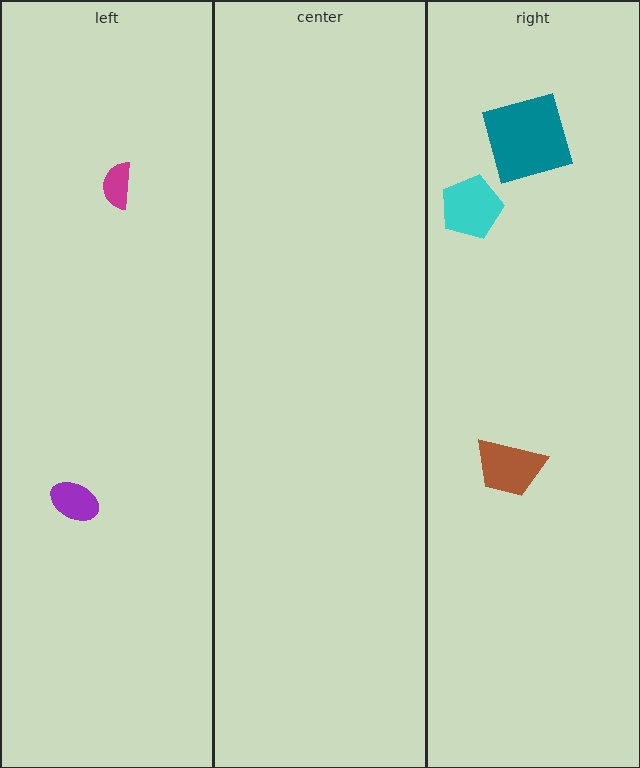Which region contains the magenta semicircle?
The left region.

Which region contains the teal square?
The right region.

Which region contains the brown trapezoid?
The right region.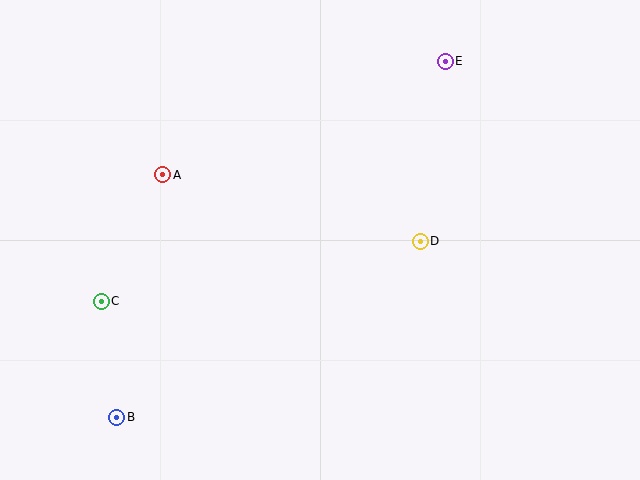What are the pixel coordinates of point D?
Point D is at (420, 241).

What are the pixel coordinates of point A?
Point A is at (163, 175).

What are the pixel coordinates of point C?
Point C is at (101, 301).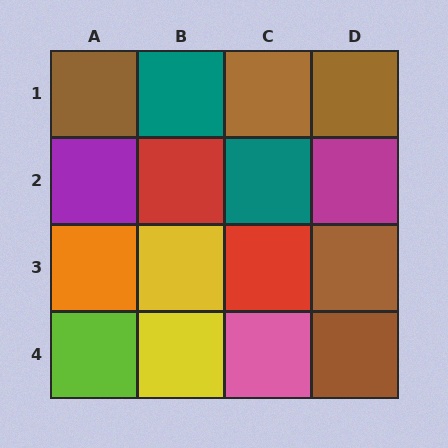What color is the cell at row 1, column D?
Brown.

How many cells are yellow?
2 cells are yellow.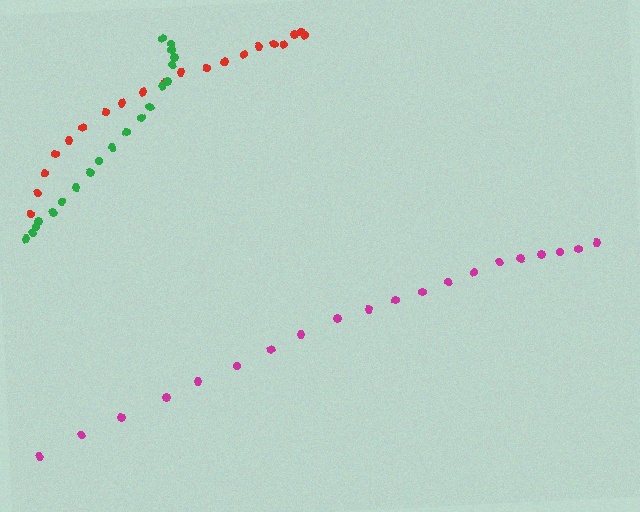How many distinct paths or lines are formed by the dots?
There are 3 distinct paths.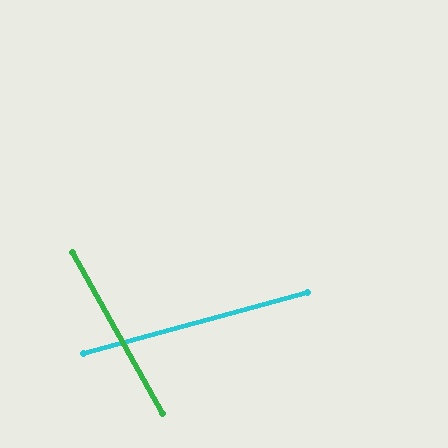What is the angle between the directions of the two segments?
Approximately 76 degrees.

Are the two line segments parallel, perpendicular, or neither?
Neither parallel nor perpendicular — they differ by about 76°.